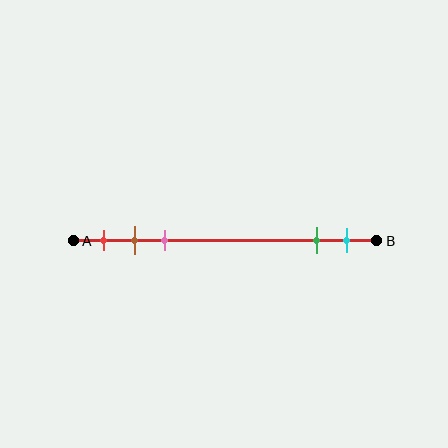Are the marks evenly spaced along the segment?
No, the marks are not evenly spaced.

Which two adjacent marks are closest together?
The brown and pink marks are the closest adjacent pair.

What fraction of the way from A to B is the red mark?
The red mark is approximately 10% (0.1) of the way from A to B.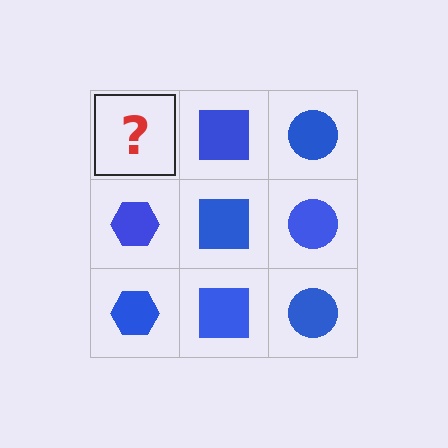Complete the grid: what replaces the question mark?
The question mark should be replaced with a blue hexagon.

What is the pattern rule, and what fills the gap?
The rule is that each column has a consistent shape. The gap should be filled with a blue hexagon.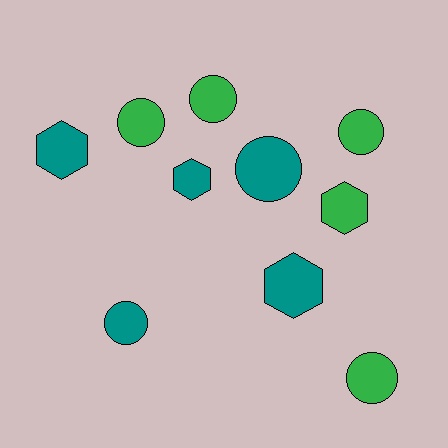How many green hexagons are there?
There is 1 green hexagon.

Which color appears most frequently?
Green, with 5 objects.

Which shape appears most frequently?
Circle, with 6 objects.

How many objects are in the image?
There are 10 objects.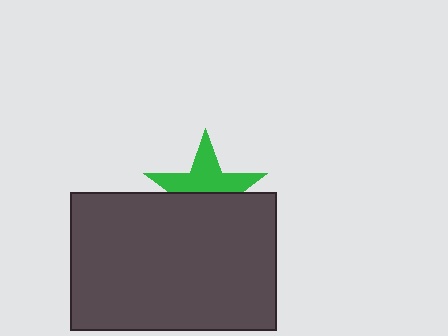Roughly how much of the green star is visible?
About half of it is visible (roughly 51%).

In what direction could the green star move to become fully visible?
The green star could move up. That would shift it out from behind the dark gray rectangle entirely.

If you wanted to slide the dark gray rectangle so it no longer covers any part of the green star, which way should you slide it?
Slide it down — that is the most direct way to separate the two shapes.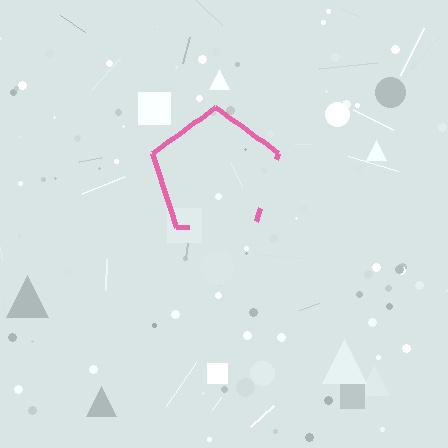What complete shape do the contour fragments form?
The contour fragments form a pentagon.